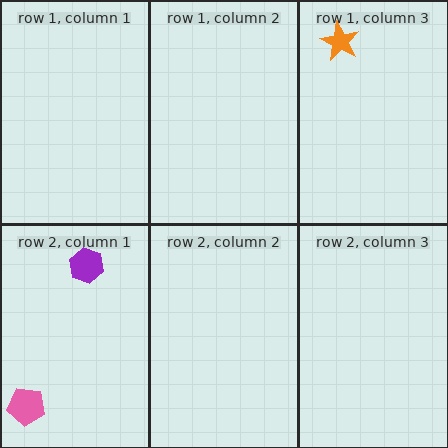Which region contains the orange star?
The row 1, column 3 region.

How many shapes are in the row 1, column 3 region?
1.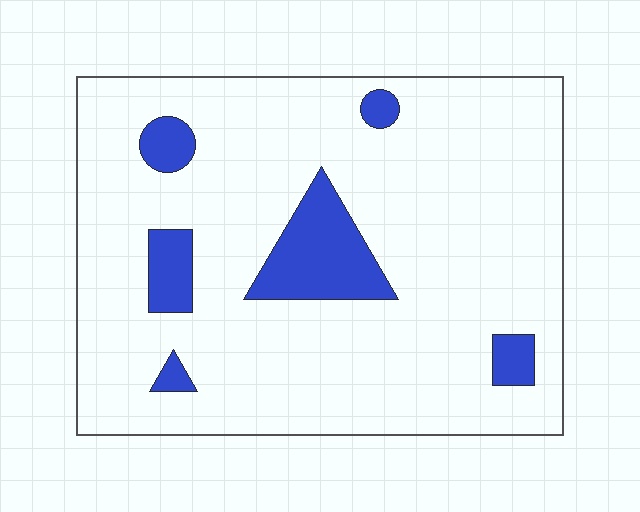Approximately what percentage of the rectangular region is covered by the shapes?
Approximately 10%.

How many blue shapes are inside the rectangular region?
6.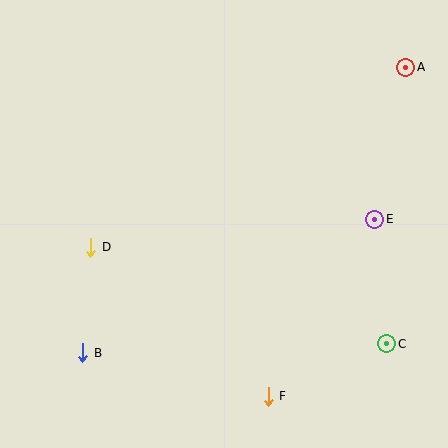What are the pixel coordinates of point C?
Point C is at (387, 344).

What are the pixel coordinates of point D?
Point D is at (91, 247).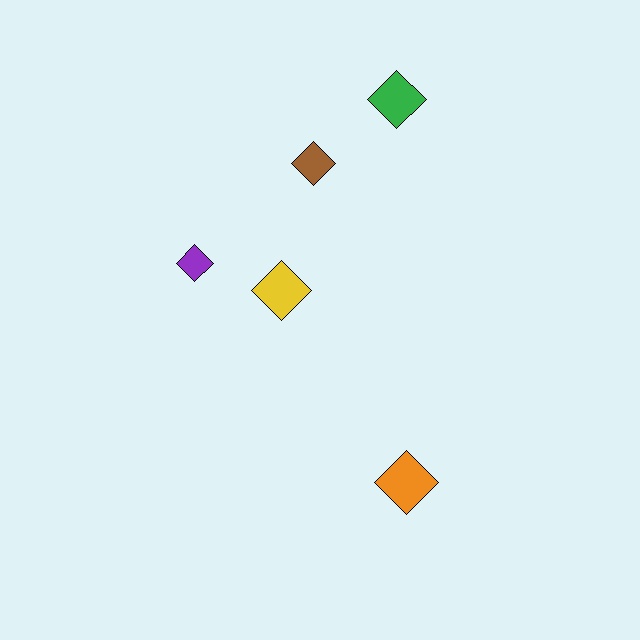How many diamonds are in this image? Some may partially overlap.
There are 5 diamonds.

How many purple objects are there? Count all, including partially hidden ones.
There is 1 purple object.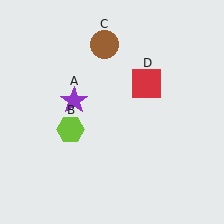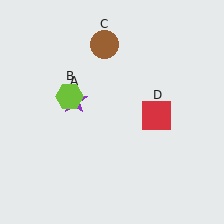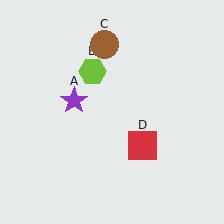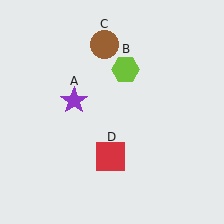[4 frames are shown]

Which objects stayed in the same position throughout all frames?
Purple star (object A) and brown circle (object C) remained stationary.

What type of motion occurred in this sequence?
The lime hexagon (object B), red square (object D) rotated clockwise around the center of the scene.